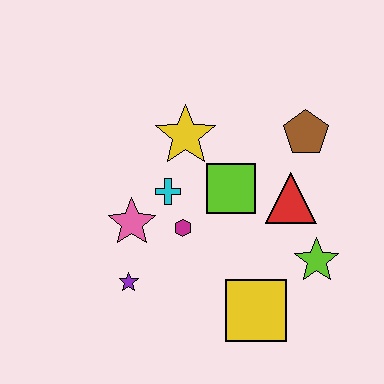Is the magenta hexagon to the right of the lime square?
No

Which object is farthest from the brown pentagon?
The purple star is farthest from the brown pentagon.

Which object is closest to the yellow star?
The cyan cross is closest to the yellow star.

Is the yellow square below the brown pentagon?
Yes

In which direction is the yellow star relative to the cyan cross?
The yellow star is above the cyan cross.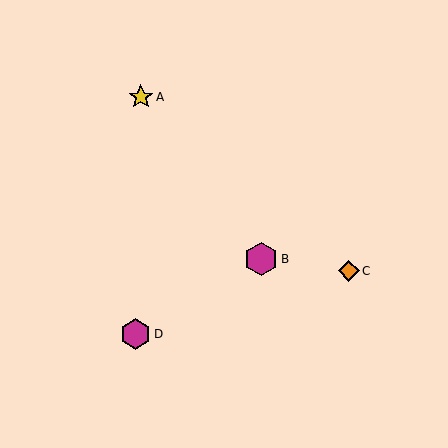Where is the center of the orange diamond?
The center of the orange diamond is at (349, 271).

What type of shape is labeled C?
Shape C is an orange diamond.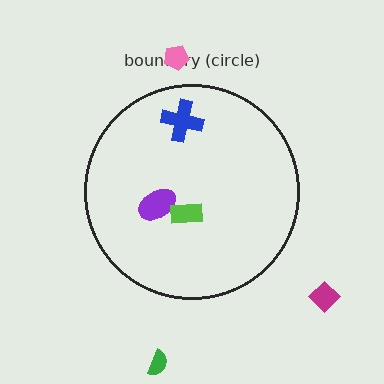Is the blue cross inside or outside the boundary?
Inside.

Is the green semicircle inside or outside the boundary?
Outside.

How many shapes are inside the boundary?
3 inside, 3 outside.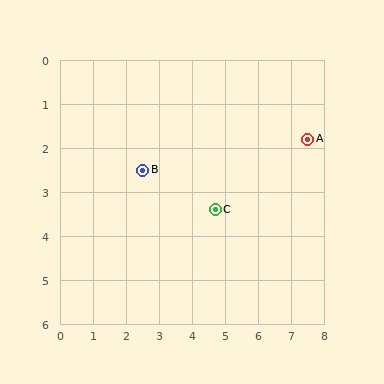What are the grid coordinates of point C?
Point C is at approximately (4.7, 3.4).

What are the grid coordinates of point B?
Point B is at approximately (2.5, 2.5).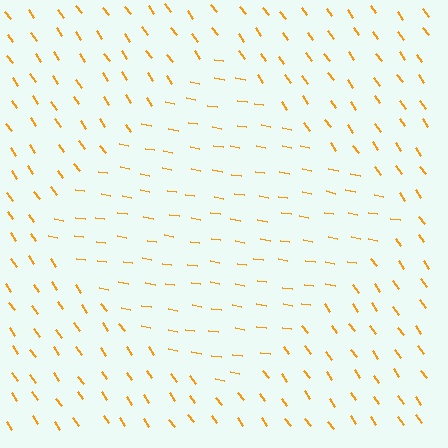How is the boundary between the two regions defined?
The boundary is defined purely by a change in line orientation (approximately 45 degrees difference). All lines are the same color and thickness.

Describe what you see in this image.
The image is filled with small orange line segments. A diamond region in the image has lines oriented differently from the surrounding lines, creating a visible texture boundary.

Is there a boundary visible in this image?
Yes, there is a texture boundary formed by a change in line orientation.